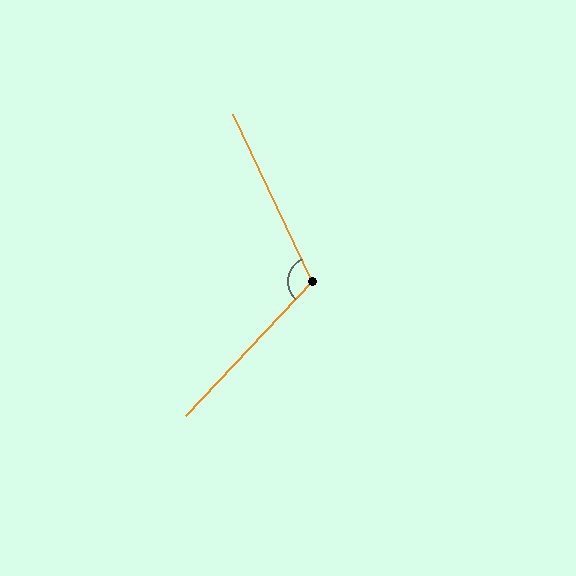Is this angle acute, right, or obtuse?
It is obtuse.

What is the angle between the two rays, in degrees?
Approximately 111 degrees.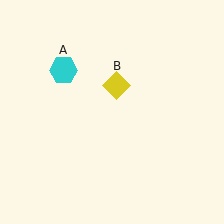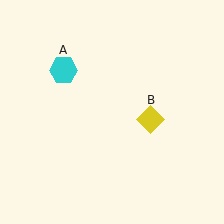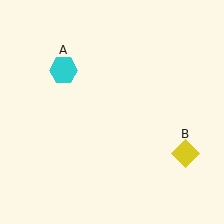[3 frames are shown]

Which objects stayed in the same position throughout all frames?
Cyan hexagon (object A) remained stationary.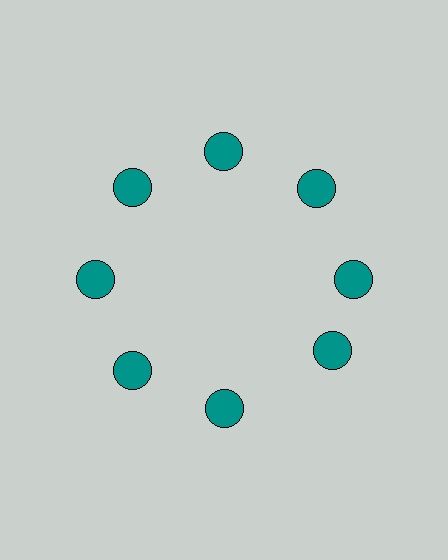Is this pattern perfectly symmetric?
No. The 8 teal circles are arranged in a ring, but one element near the 4 o'clock position is rotated out of alignment along the ring, breaking the 8-fold rotational symmetry.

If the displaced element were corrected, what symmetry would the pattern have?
It would have 8-fold rotational symmetry — the pattern would map onto itself every 45 degrees.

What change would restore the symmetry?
The symmetry would be restored by rotating it back into even spacing with its neighbors so that all 8 circles sit at equal angles and equal distance from the center.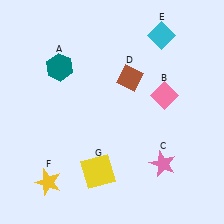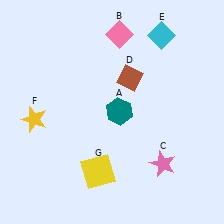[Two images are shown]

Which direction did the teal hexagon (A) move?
The teal hexagon (A) moved right.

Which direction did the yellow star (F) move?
The yellow star (F) moved up.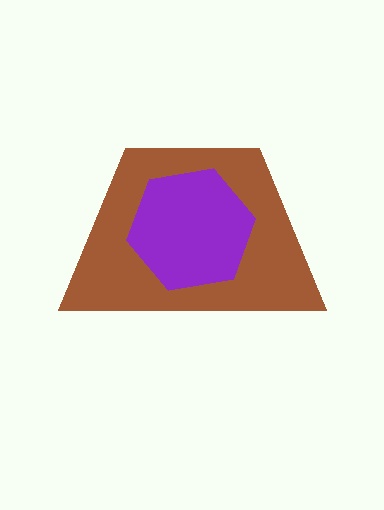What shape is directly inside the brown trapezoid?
The purple hexagon.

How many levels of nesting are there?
2.